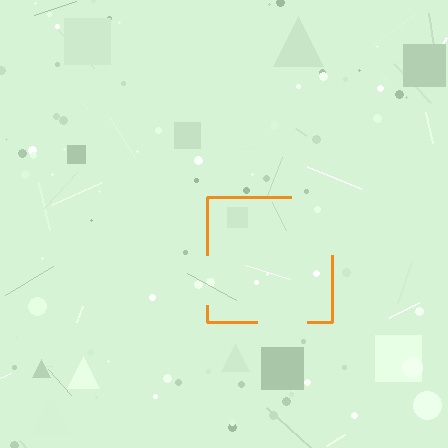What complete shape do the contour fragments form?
The contour fragments form a square.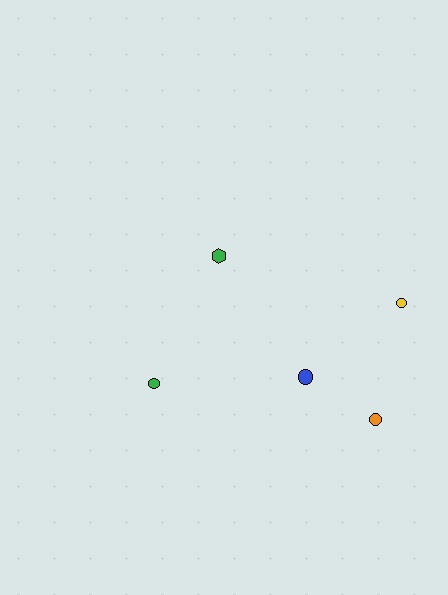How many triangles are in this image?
There are no triangles.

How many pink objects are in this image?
There are no pink objects.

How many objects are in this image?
There are 5 objects.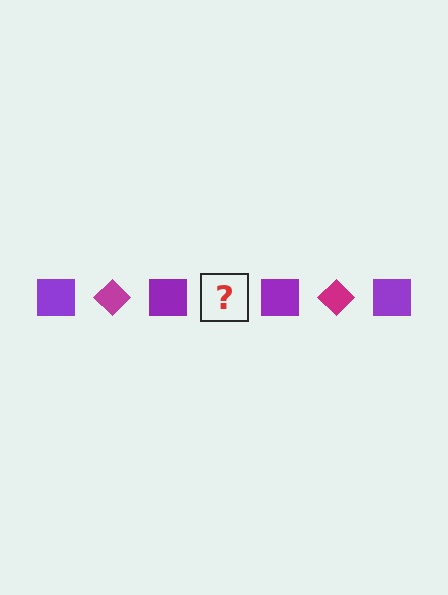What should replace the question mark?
The question mark should be replaced with a magenta diamond.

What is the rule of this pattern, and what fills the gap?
The rule is that the pattern alternates between purple square and magenta diamond. The gap should be filled with a magenta diamond.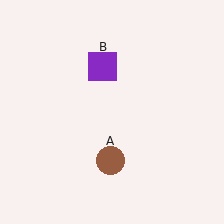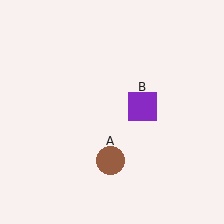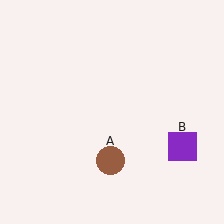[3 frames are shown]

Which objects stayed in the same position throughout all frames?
Brown circle (object A) remained stationary.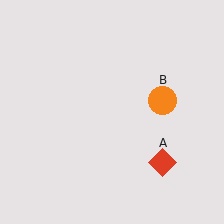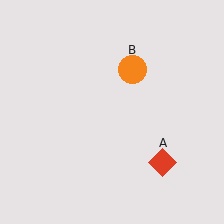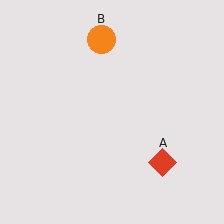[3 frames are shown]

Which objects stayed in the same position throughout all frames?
Red diamond (object A) remained stationary.